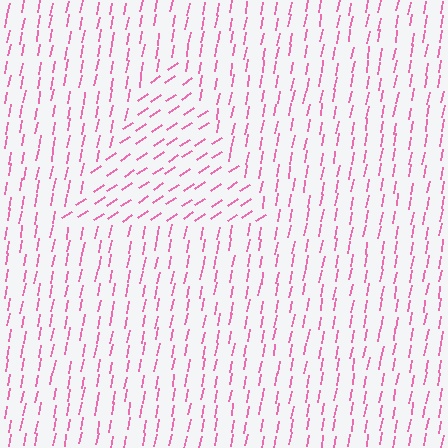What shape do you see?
I see a triangle.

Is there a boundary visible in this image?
Yes, there is a texture boundary formed by a change in line orientation.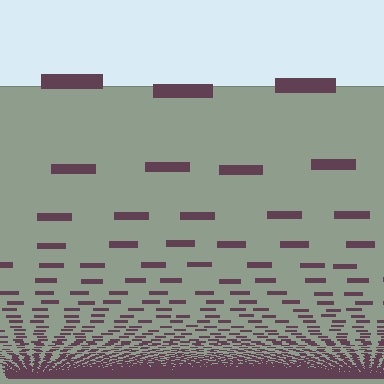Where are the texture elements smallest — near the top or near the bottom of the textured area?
Near the bottom.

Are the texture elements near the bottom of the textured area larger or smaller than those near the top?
Smaller. The gradient is inverted — elements near the bottom are smaller and denser.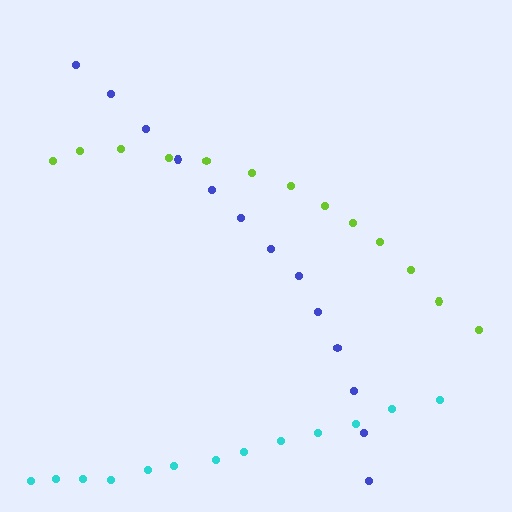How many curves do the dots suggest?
There are 3 distinct paths.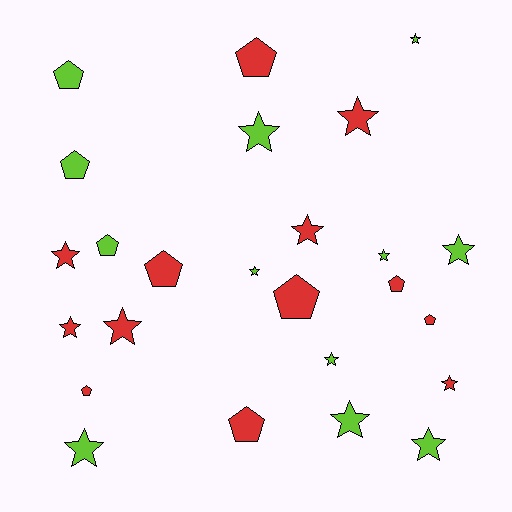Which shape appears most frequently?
Star, with 15 objects.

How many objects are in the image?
There are 25 objects.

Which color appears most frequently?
Red, with 13 objects.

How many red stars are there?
There are 6 red stars.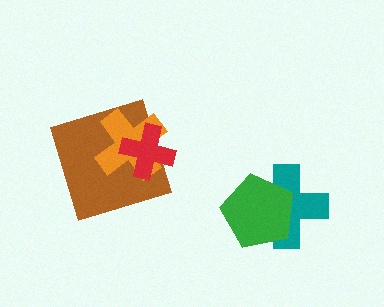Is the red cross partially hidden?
No, no other shape covers it.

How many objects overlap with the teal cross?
1 object overlaps with the teal cross.